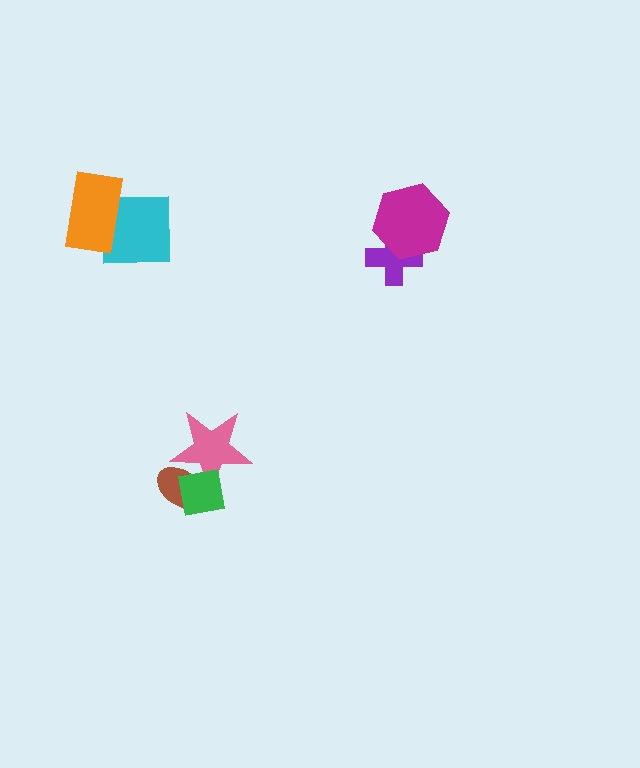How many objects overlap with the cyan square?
1 object overlaps with the cyan square.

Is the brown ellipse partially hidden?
Yes, it is partially covered by another shape.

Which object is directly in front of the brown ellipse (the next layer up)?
The pink star is directly in front of the brown ellipse.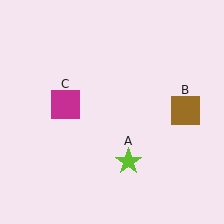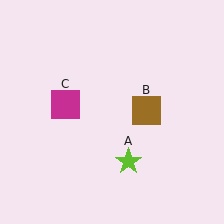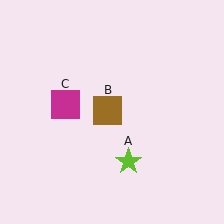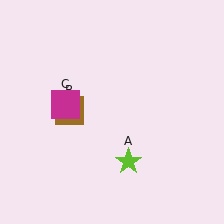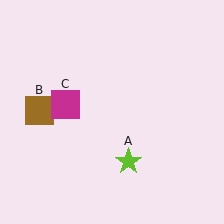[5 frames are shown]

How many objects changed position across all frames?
1 object changed position: brown square (object B).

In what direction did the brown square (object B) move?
The brown square (object B) moved left.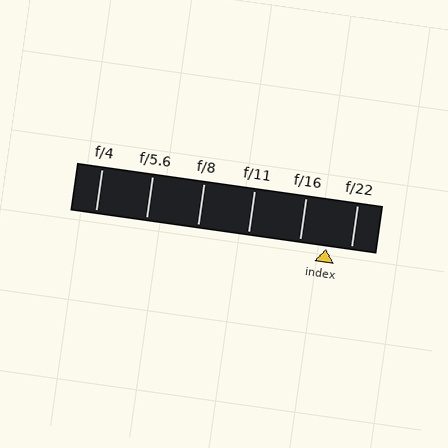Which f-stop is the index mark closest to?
The index mark is closest to f/22.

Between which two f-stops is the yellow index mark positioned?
The index mark is between f/16 and f/22.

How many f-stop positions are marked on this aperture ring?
There are 6 f-stop positions marked.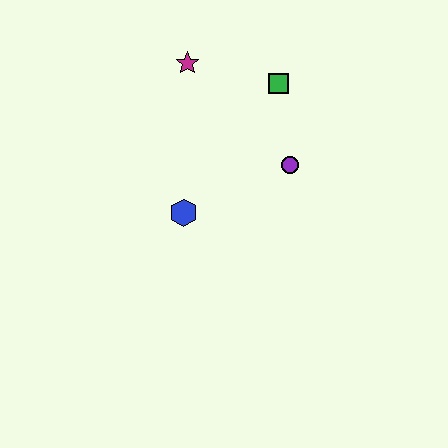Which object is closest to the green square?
The purple circle is closest to the green square.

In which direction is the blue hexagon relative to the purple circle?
The blue hexagon is to the left of the purple circle.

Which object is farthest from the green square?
The blue hexagon is farthest from the green square.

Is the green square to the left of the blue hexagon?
No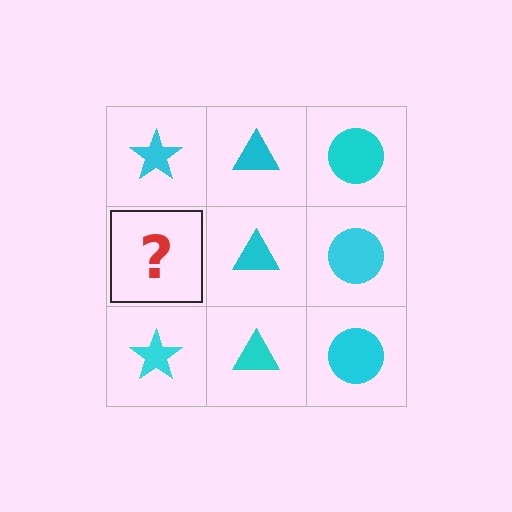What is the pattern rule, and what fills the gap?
The rule is that each column has a consistent shape. The gap should be filled with a cyan star.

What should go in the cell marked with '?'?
The missing cell should contain a cyan star.